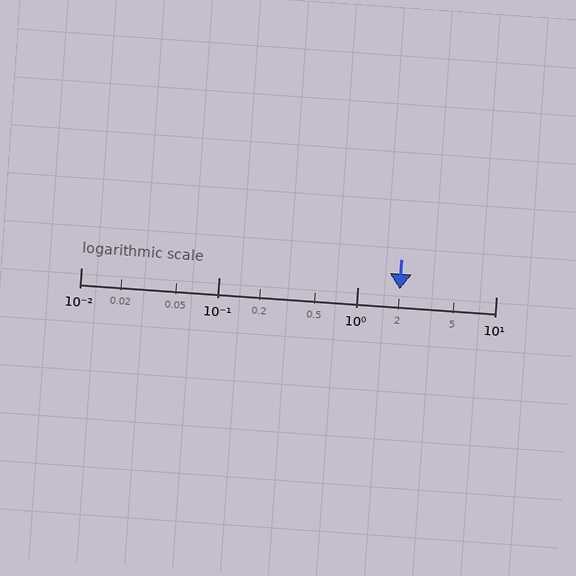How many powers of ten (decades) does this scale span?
The scale spans 3 decades, from 0.01 to 10.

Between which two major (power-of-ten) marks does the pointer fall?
The pointer is between 1 and 10.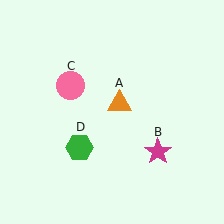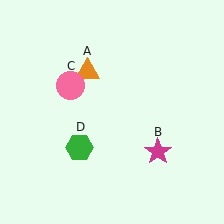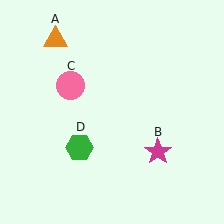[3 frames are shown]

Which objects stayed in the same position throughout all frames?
Magenta star (object B) and pink circle (object C) and green hexagon (object D) remained stationary.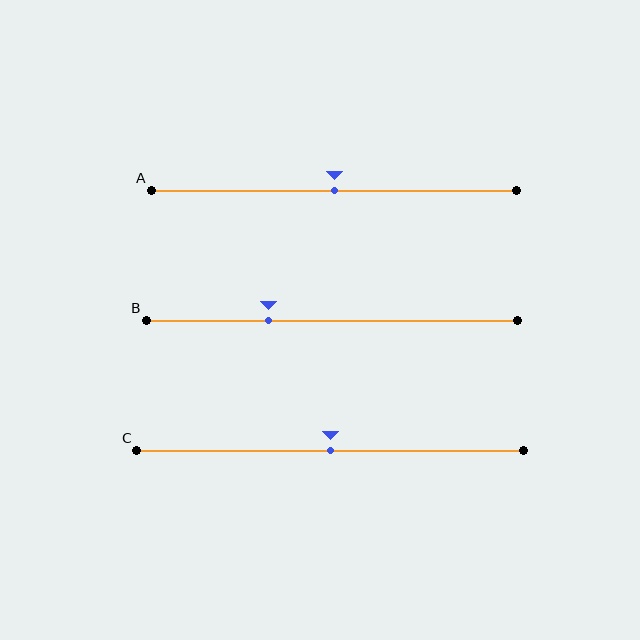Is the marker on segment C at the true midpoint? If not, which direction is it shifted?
Yes, the marker on segment C is at the true midpoint.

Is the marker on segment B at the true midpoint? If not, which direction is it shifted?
No, the marker on segment B is shifted to the left by about 17% of the segment length.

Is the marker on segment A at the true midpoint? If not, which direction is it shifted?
Yes, the marker on segment A is at the true midpoint.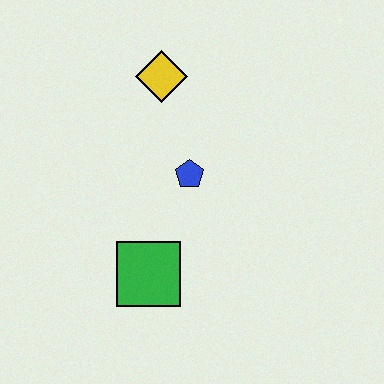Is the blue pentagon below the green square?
No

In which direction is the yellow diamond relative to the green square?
The yellow diamond is above the green square.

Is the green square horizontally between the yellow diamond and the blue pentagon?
No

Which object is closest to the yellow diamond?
The blue pentagon is closest to the yellow diamond.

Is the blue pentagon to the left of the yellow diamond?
No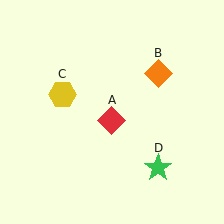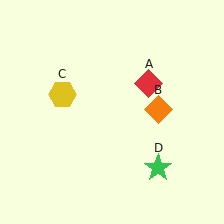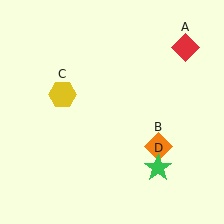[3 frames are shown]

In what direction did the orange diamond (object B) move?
The orange diamond (object B) moved down.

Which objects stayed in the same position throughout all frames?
Yellow hexagon (object C) and green star (object D) remained stationary.